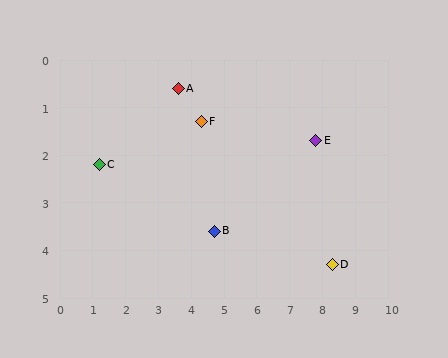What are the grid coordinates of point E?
Point E is at approximately (7.8, 1.7).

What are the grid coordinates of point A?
Point A is at approximately (3.6, 0.6).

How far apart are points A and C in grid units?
Points A and C are about 2.9 grid units apart.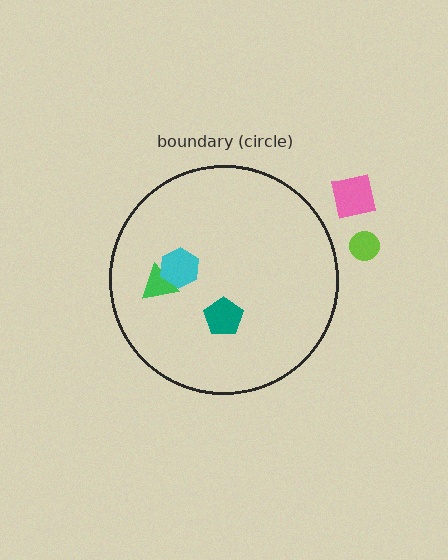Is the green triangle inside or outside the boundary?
Inside.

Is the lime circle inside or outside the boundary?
Outside.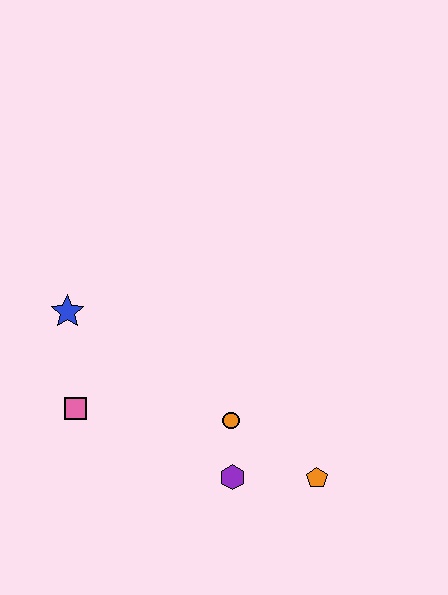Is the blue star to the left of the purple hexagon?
Yes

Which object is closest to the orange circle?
The purple hexagon is closest to the orange circle.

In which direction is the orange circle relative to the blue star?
The orange circle is to the right of the blue star.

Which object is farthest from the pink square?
The orange pentagon is farthest from the pink square.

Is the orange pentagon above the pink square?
No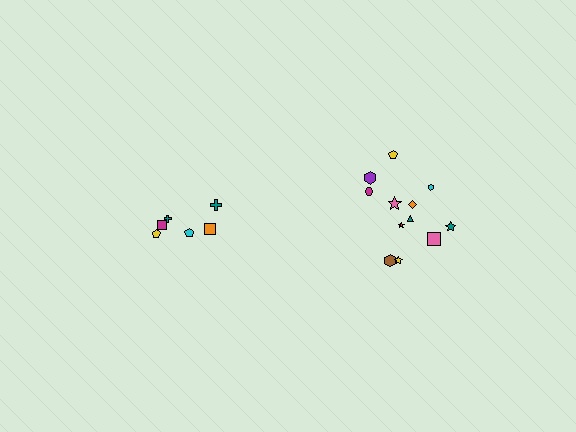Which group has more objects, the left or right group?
The right group.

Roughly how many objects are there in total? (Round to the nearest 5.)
Roughly 20 objects in total.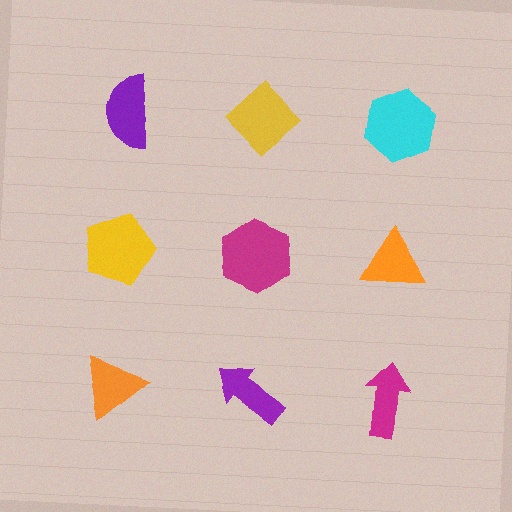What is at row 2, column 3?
An orange triangle.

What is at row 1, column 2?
A yellow diamond.